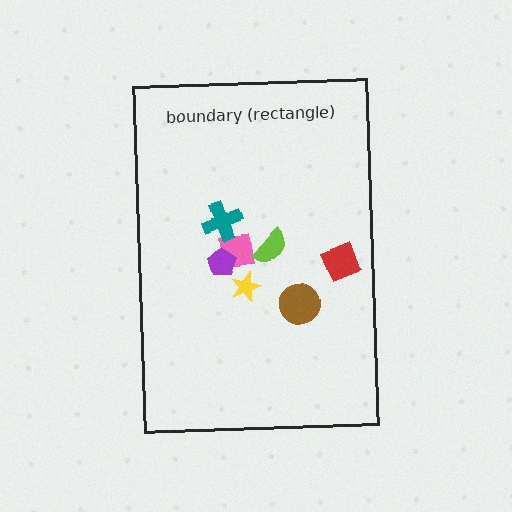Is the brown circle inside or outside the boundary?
Inside.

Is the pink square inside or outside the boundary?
Inside.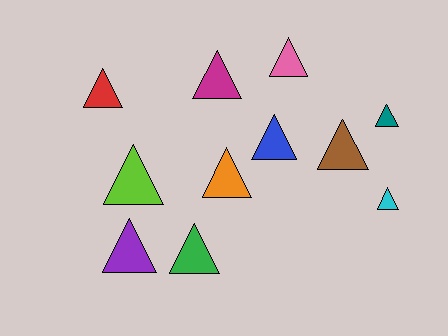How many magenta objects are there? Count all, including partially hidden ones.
There is 1 magenta object.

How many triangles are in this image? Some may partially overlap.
There are 11 triangles.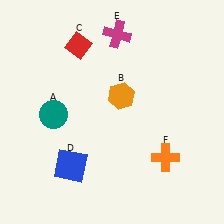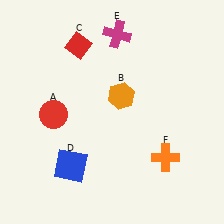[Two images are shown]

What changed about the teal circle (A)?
In Image 1, A is teal. In Image 2, it changed to red.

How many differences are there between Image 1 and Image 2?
There is 1 difference between the two images.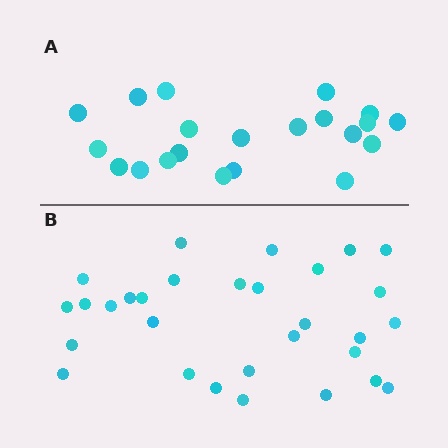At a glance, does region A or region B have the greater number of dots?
Region B (the bottom region) has more dots.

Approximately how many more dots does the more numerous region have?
Region B has roughly 8 or so more dots than region A.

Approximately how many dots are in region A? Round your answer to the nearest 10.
About 20 dots. (The exact count is 21, which rounds to 20.)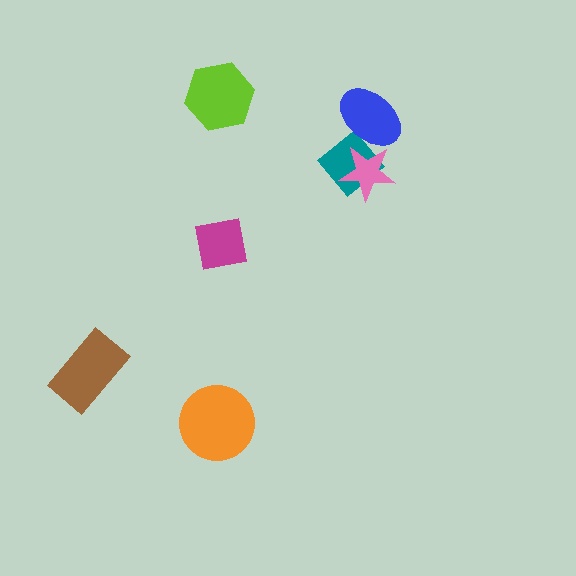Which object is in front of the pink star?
The blue ellipse is in front of the pink star.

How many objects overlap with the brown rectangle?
0 objects overlap with the brown rectangle.